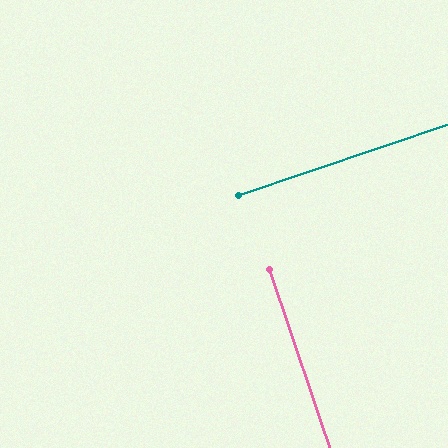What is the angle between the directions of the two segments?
Approximately 90 degrees.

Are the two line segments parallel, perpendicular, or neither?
Perpendicular — they meet at approximately 90°.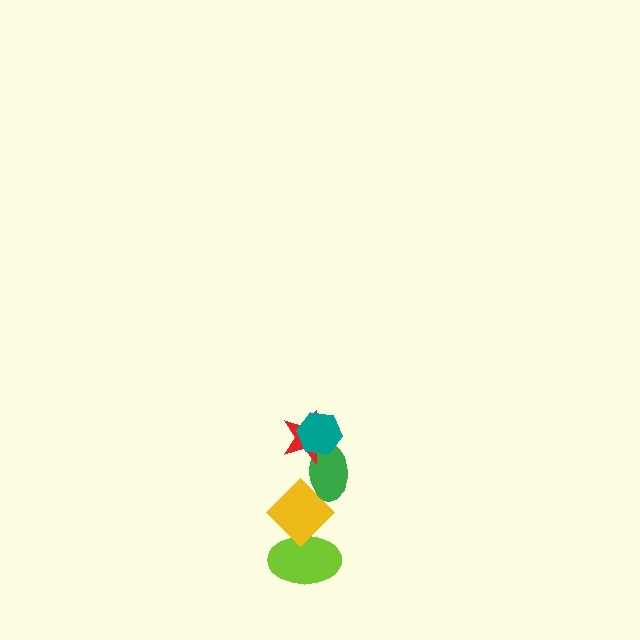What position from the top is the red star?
The red star is 2nd from the top.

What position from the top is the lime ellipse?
The lime ellipse is 5th from the top.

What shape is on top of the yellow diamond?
The green ellipse is on top of the yellow diamond.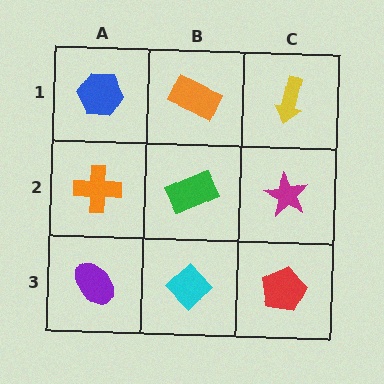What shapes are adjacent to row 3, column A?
An orange cross (row 2, column A), a cyan diamond (row 3, column B).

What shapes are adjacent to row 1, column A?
An orange cross (row 2, column A), an orange rectangle (row 1, column B).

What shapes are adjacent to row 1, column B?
A green rectangle (row 2, column B), a blue hexagon (row 1, column A), a yellow arrow (row 1, column C).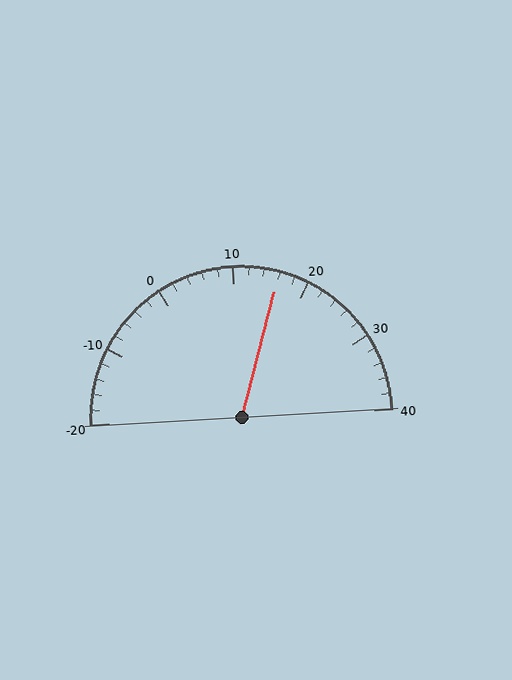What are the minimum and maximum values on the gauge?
The gauge ranges from -20 to 40.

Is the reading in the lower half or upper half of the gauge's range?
The reading is in the upper half of the range (-20 to 40).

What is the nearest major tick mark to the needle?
The nearest major tick mark is 20.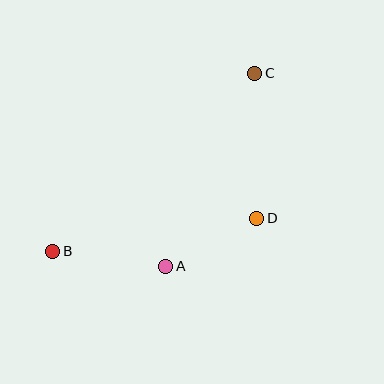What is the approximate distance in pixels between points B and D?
The distance between B and D is approximately 206 pixels.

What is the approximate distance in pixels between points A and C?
The distance between A and C is approximately 212 pixels.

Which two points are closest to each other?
Points A and D are closest to each other.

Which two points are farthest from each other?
Points B and C are farthest from each other.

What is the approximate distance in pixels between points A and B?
The distance between A and B is approximately 114 pixels.